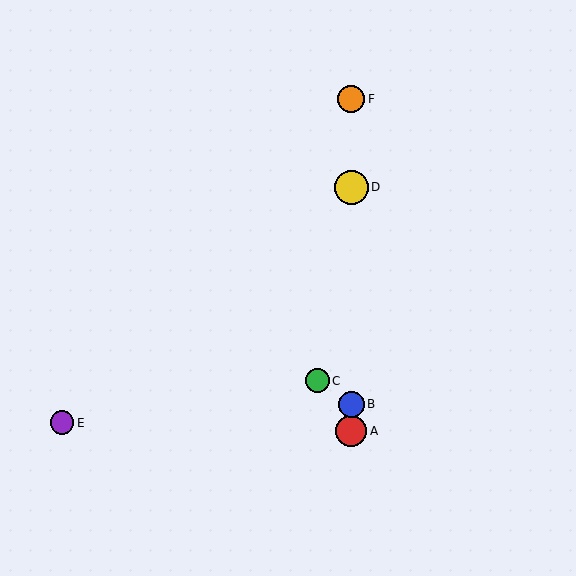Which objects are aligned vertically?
Objects A, B, D, F are aligned vertically.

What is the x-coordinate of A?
Object A is at x≈351.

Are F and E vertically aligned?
No, F is at x≈351 and E is at x≈62.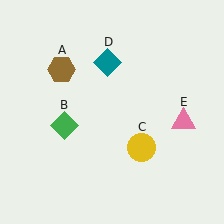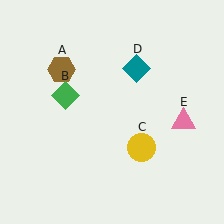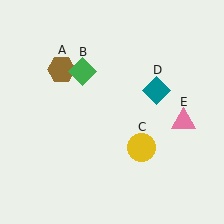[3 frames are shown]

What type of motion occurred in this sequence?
The green diamond (object B), teal diamond (object D) rotated clockwise around the center of the scene.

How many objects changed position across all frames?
2 objects changed position: green diamond (object B), teal diamond (object D).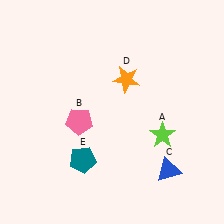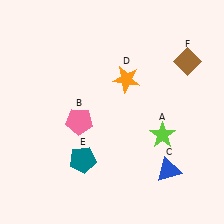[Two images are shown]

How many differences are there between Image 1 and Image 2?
There is 1 difference between the two images.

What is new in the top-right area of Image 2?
A brown diamond (F) was added in the top-right area of Image 2.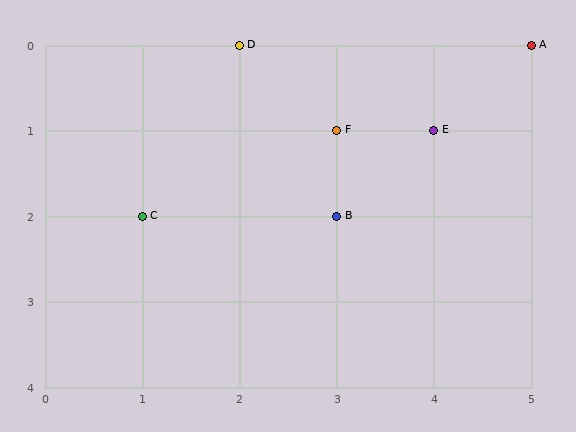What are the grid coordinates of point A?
Point A is at grid coordinates (5, 0).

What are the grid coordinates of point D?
Point D is at grid coordinates (2, 0).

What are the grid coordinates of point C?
Point C is at grid coordinates (1, 2).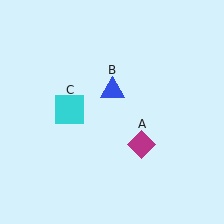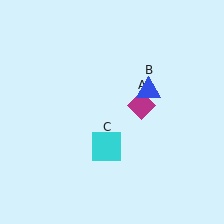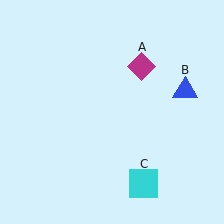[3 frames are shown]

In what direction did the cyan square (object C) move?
The cyan square (object C) moved down and to the right.